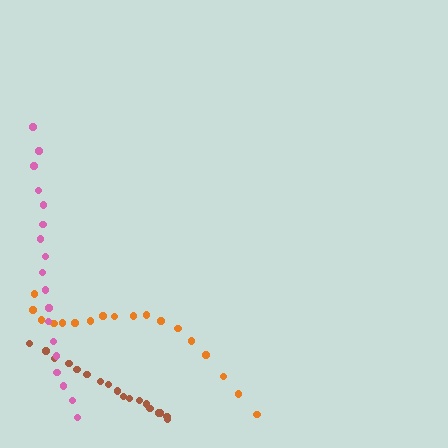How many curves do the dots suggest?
There are 3 distinct paths.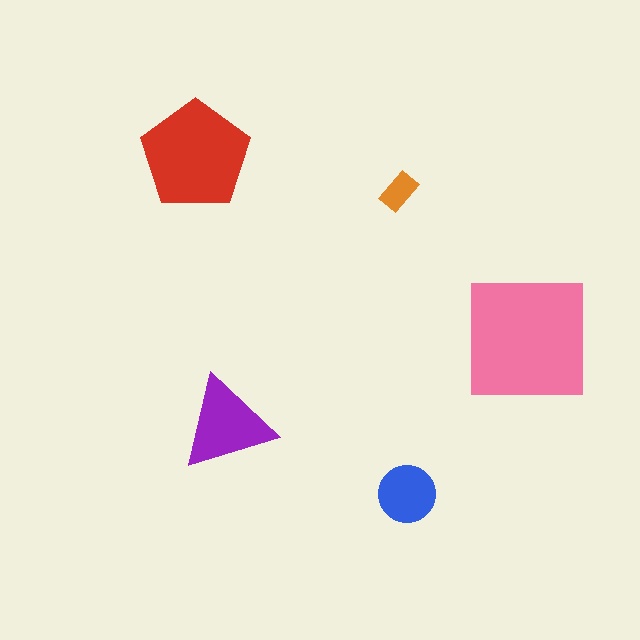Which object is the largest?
The pink square.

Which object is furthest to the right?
The pink square is rightmost.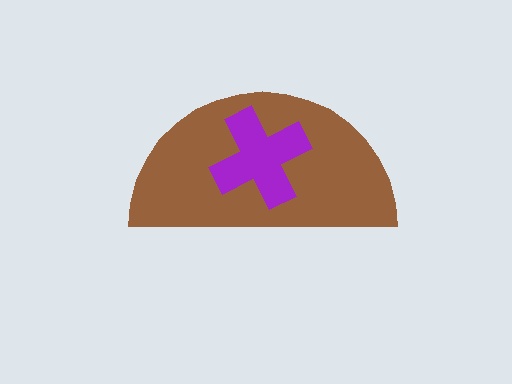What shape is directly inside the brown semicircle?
The purple cross.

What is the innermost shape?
The purple cross.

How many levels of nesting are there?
2.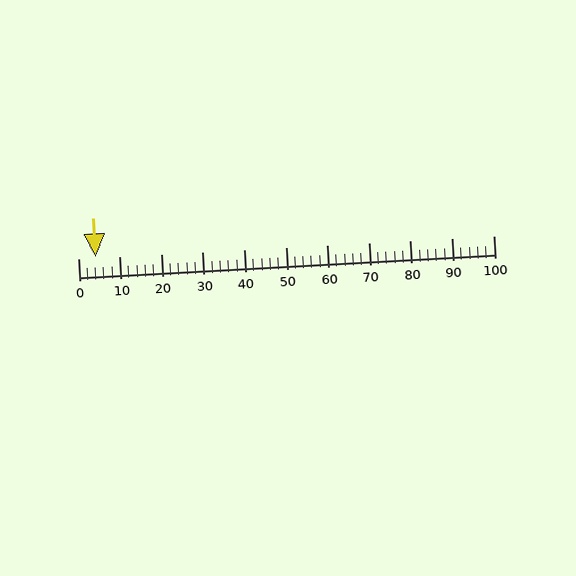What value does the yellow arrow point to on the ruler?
The yellow arrow points to approximately 4.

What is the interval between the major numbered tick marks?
The major tick marks are spaced 10 units apart.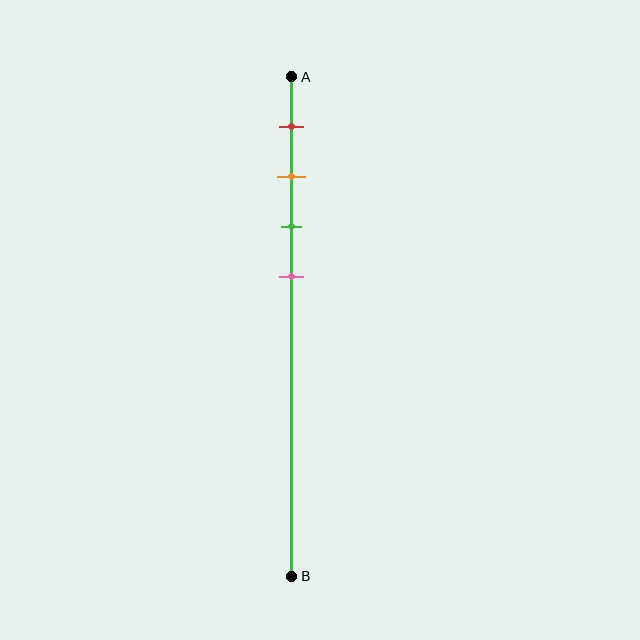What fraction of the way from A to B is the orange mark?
The orange mark is approximately 20% (0.2) of the way from A to B.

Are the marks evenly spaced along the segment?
Yes, the marks are approximately evenly spaced.